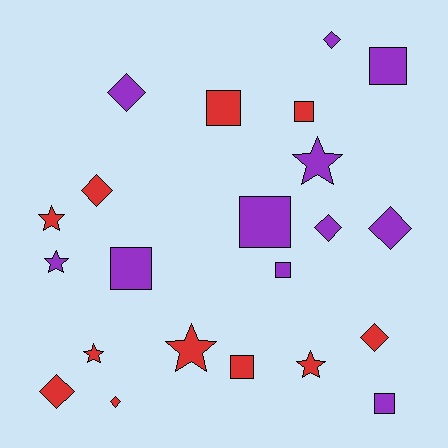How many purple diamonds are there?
There are 4 purple diamonds.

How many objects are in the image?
There are 22 objects.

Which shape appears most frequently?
Diamond, with 8 objects.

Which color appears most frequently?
Red, with 11 objects.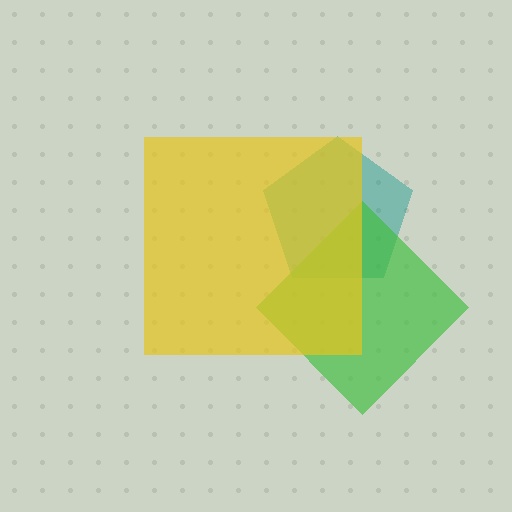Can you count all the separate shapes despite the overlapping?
Yes, there are 3 separate shapes.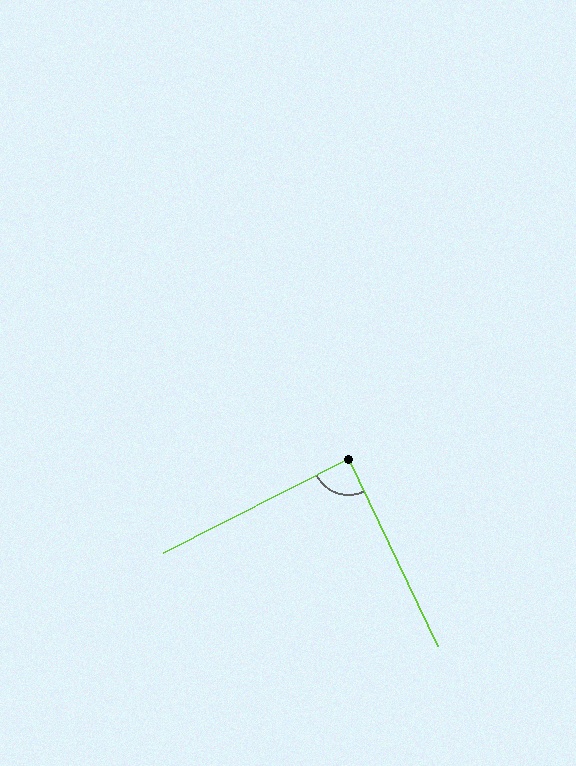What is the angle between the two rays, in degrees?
Approximately 89 degrees.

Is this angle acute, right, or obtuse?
It is approximately a right angle.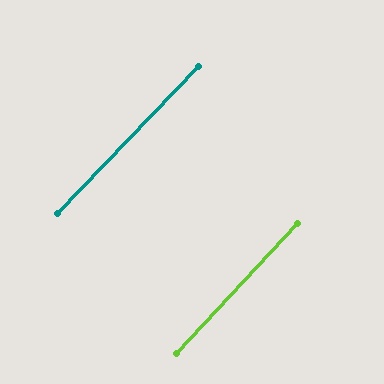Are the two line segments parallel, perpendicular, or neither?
Parallel — their directions differ by only 0.9°.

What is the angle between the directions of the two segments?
Approximately 1 degree.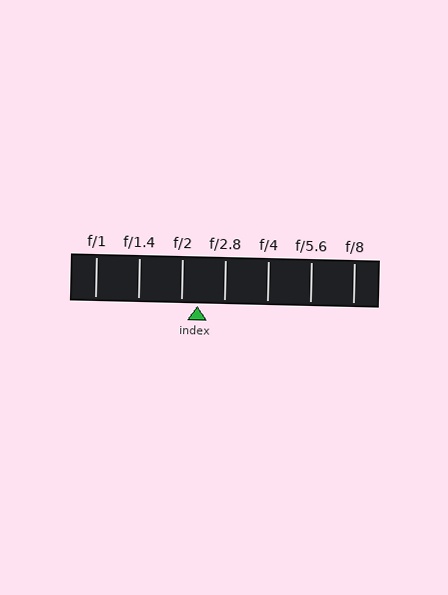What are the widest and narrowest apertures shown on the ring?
The widest aperture shown is f/1 and the narrowest is f/8.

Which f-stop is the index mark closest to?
The index mark is closest to f/2.